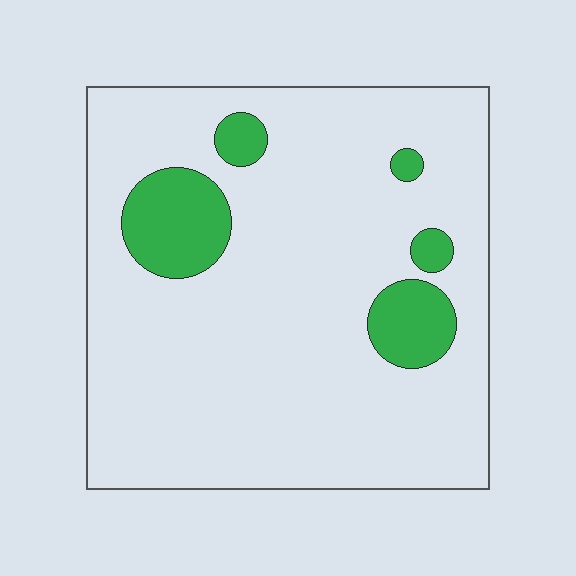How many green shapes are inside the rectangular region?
5.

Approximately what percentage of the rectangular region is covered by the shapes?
Approximately 15%.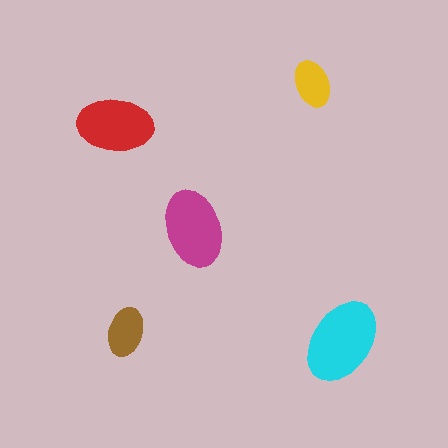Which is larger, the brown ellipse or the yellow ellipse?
The brown one.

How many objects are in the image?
There are 5 objects in the image.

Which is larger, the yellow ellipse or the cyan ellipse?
The cyan one.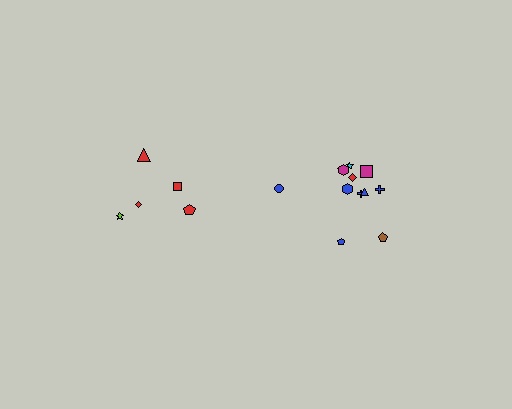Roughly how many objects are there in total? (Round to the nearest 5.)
Roughly 15 objects in total.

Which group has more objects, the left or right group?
The right group.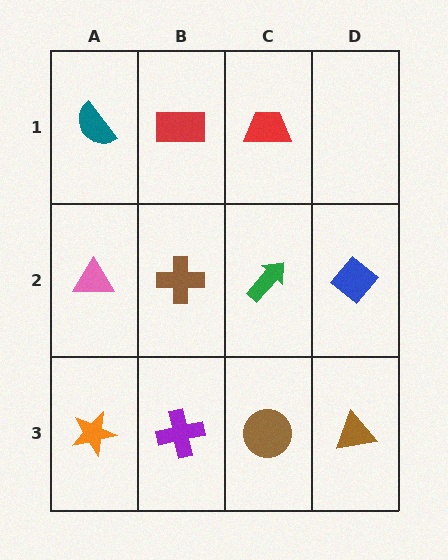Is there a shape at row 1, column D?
No, that cell is empty.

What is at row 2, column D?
A blue diamond.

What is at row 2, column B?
A brown cross.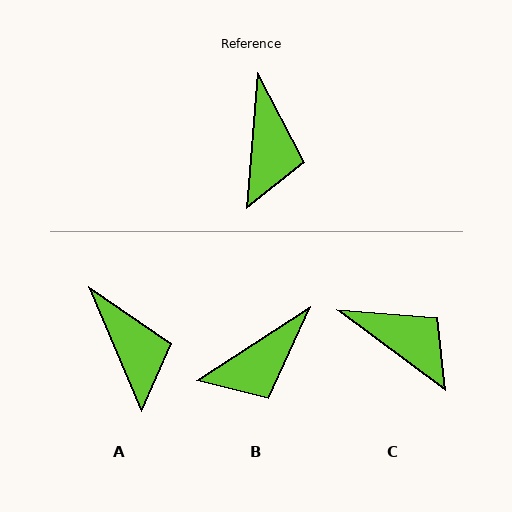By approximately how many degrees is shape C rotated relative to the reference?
Approximately 58 degrees counter-clockwise.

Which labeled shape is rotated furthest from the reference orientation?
C, about 58 degrees away.